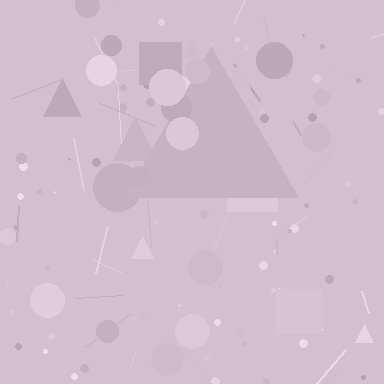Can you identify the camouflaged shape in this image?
The camouflaged shape is a triangle.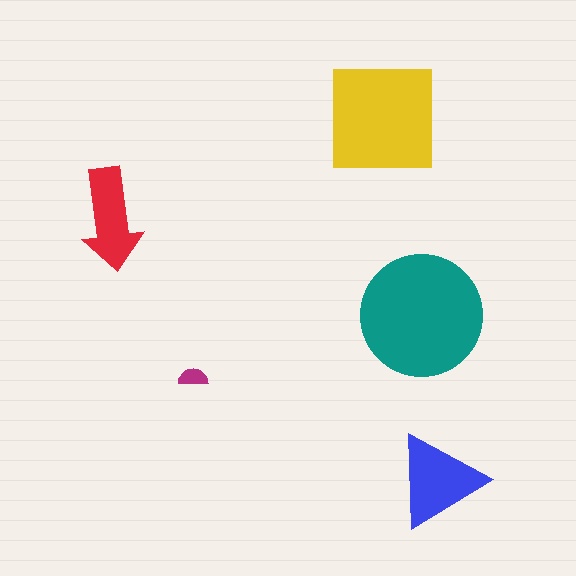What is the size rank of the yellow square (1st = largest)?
2nd.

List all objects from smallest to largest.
The magenta semicircle, the red arrow, the blue triangle, the yellow square, the teal circle.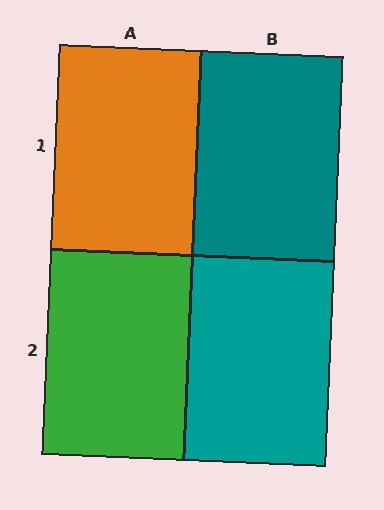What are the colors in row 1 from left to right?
Orange, teal.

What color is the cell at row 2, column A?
Green.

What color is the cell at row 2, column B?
Teal.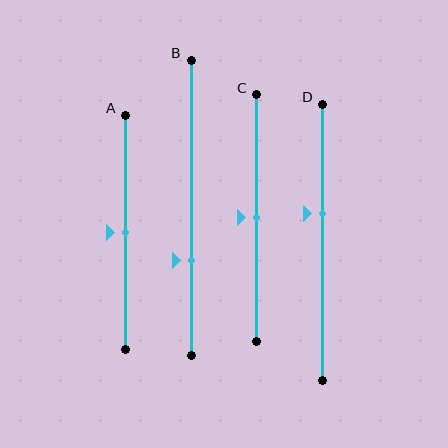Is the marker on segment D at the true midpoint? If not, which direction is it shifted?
No, the marker on segment D is shifted upward by about 10% of the segment length.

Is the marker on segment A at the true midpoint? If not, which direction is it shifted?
Yes, the marker on segment A is at the true midpoint.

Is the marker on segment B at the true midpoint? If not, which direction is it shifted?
No, the marker on segment B is shifted downward by about 18% of the segment length.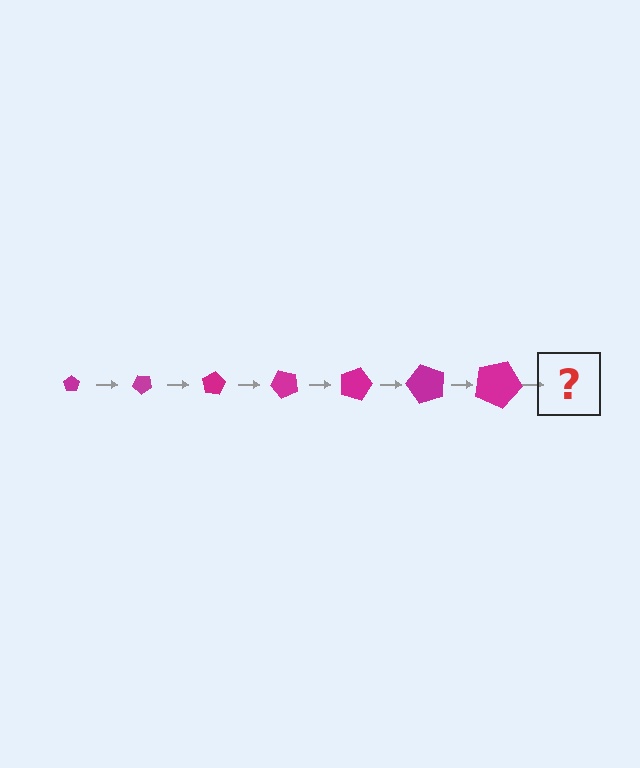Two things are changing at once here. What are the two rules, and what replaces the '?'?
The two rules are that the pentagon grows larger each step and it rotates 40 degrees each step. The '?' should be a pentagon, larger than the previous one and rotated 280 degrees from the start.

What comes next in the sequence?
The next element should be a pentagon, larger than the previous one and rotated 280 degrees from the start.